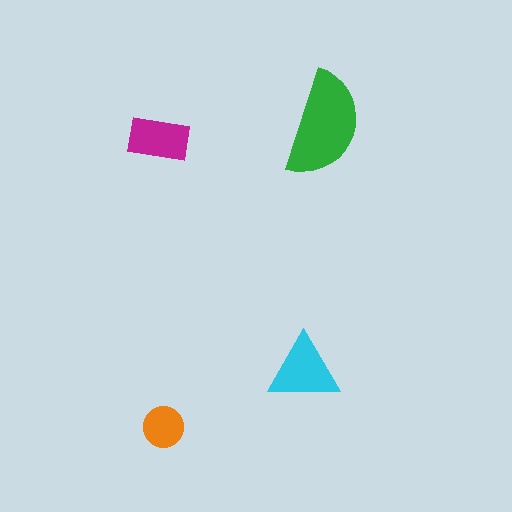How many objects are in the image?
There are 4 objects in the image.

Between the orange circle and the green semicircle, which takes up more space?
The green semicircle.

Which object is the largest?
The green semicircle.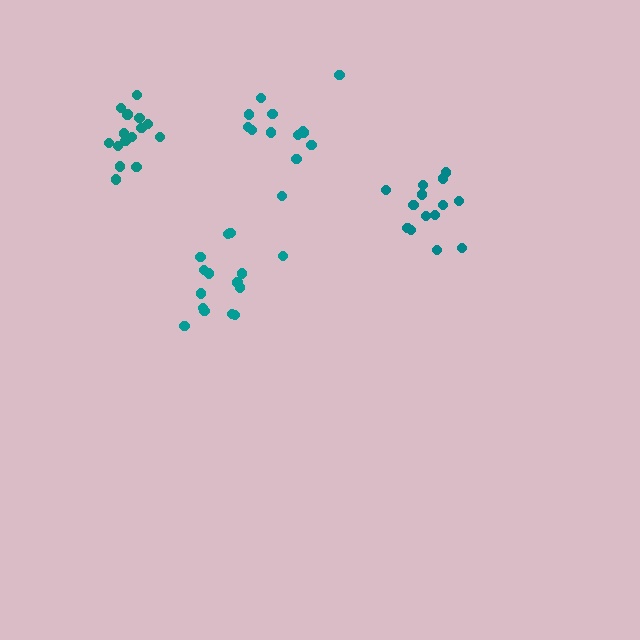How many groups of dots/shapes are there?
There are 4 groups.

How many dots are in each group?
Group 1: 15 dots, Group 2: 14 dots, Group 3: 13 dots, Group 4: 15 dots (57 total).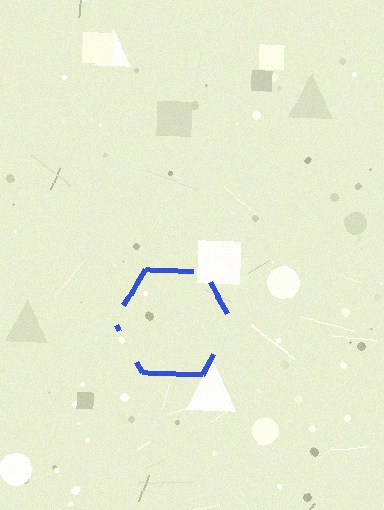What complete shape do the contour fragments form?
The contour fragments form a hexagon.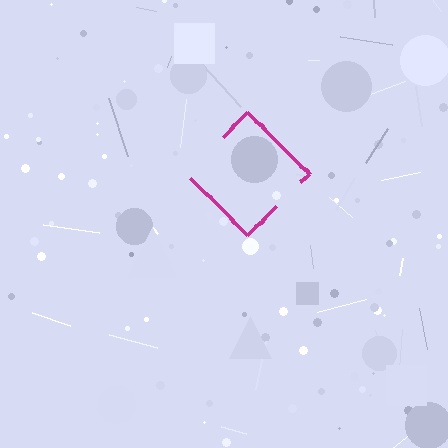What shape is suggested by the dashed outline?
The dashed outline suggests a diamond.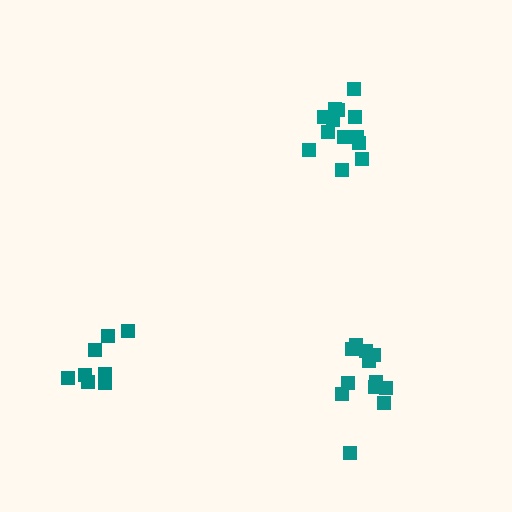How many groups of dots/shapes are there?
There are 3 groups.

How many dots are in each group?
Group 1: 13 dots, Group 2: 8 dots, Group 3: 13 dots (34 total).